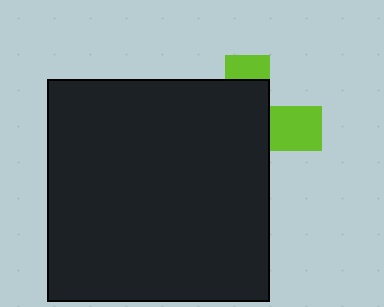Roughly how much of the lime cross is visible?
A small part of it is visible (roughly 31%).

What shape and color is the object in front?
The object in front is a black rectangle.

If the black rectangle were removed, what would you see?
You would see the complete lime cross.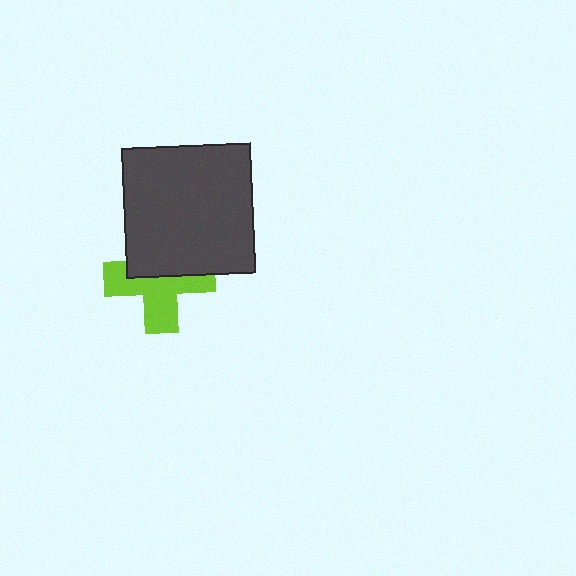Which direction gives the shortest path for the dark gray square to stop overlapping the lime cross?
Moving up gives the shortest separation.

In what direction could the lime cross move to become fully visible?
The lime cross could move down. That would shift it out from behind the dark gray square entirely.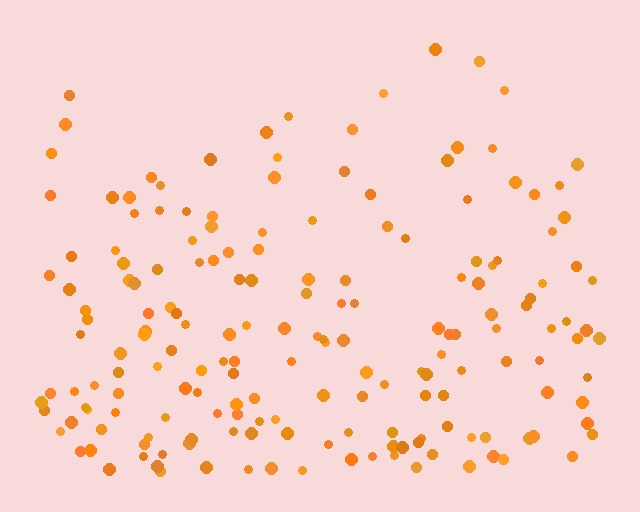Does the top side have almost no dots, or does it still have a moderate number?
Still a moderate number, just noticeably fewer than the bottom.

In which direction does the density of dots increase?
From top to bottom, with the bottom side densest.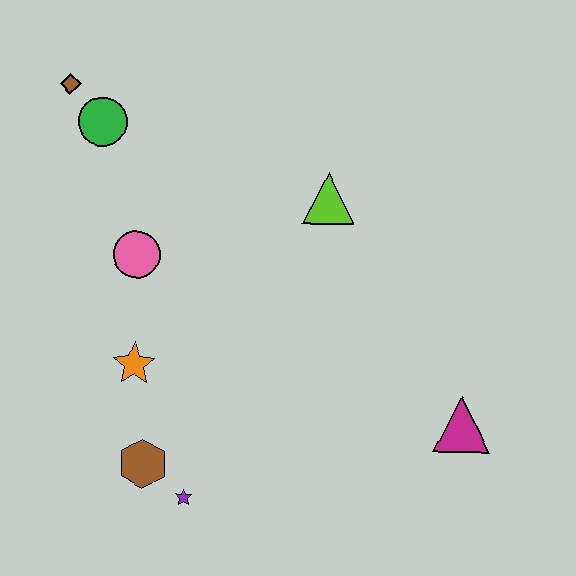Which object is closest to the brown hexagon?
The purple star is closest to the brown hexagon.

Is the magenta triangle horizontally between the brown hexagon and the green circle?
No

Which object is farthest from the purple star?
The brown diamond is farthest from the purple star.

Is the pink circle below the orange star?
No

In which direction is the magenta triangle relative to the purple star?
The magenta triangle is to the right of the purple star.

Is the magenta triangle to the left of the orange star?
No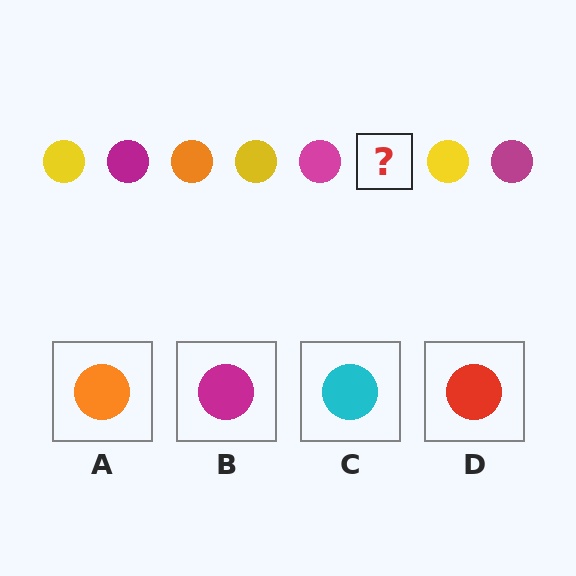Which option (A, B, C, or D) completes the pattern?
A.